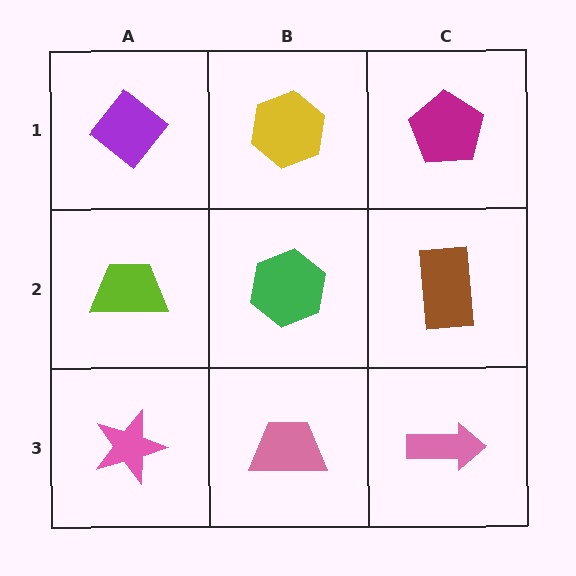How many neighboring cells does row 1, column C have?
2.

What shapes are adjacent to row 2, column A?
A purple diamond (row 1, column A), a pink star (row 3, column A), a green hexagon (row 2, column B).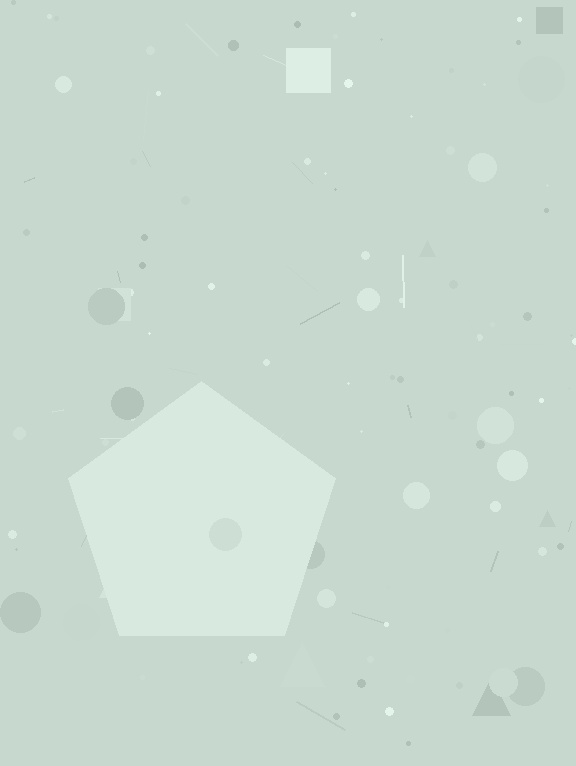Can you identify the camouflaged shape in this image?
The camouflaged shape is a pentagon.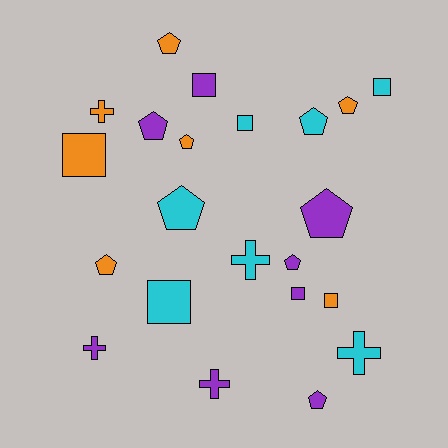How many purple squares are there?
There are 2 purple squares.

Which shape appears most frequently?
Pentagon, with 10 objects.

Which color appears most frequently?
Purple, with 8 objects.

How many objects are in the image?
There are 22 objects.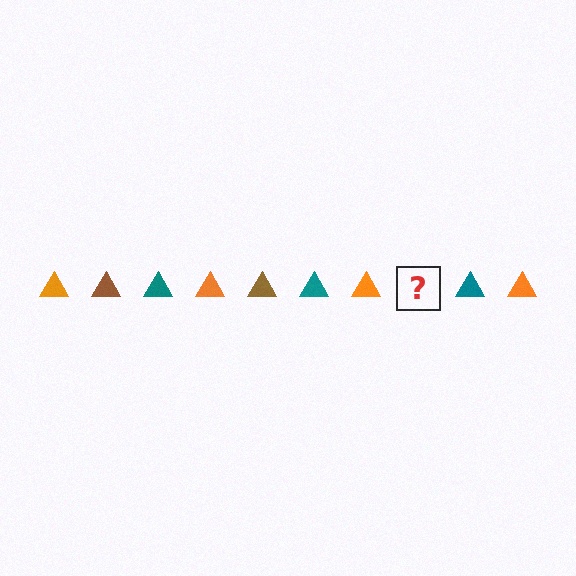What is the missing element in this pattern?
The missing element is a brown triangle.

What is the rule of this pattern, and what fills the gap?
The rule is that the pattern cycles through orange, brown, teal triangles. The gap should be filled with a brown triangle.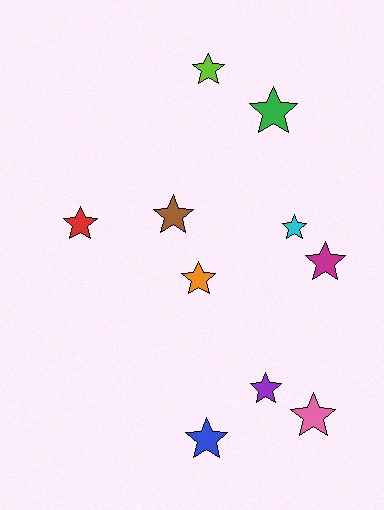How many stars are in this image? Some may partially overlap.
There are 10 stars.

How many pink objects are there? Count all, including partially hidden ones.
There is 1 pink object.